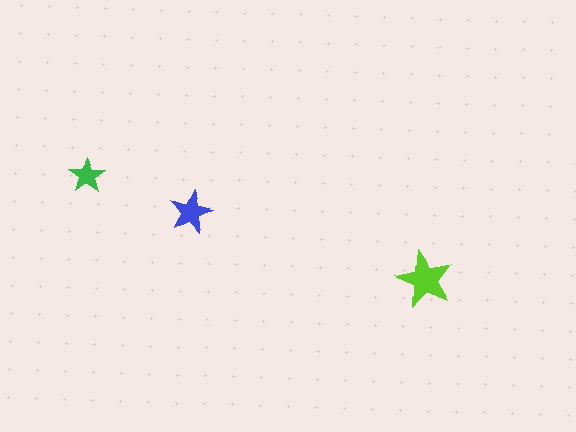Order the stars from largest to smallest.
the lime one, the blue one, the green one.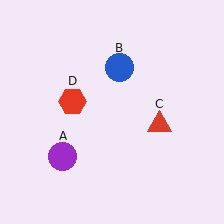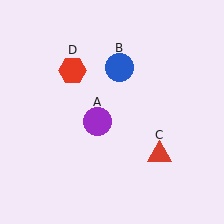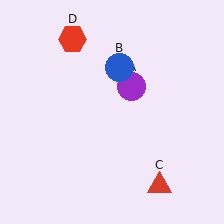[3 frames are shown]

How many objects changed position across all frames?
3 objects changed position: purple circle (object A), red triangle (object C), red hexagon (object D).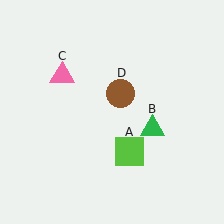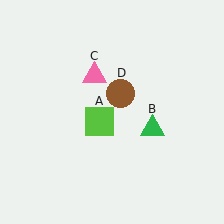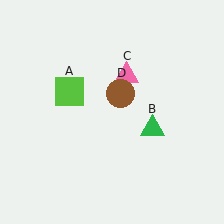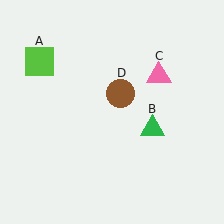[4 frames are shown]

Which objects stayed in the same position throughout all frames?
Green triangle (object B) and brown circle (object D) remained stationary.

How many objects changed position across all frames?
2 objects changed position: lime square (object A), pink triangle (object C).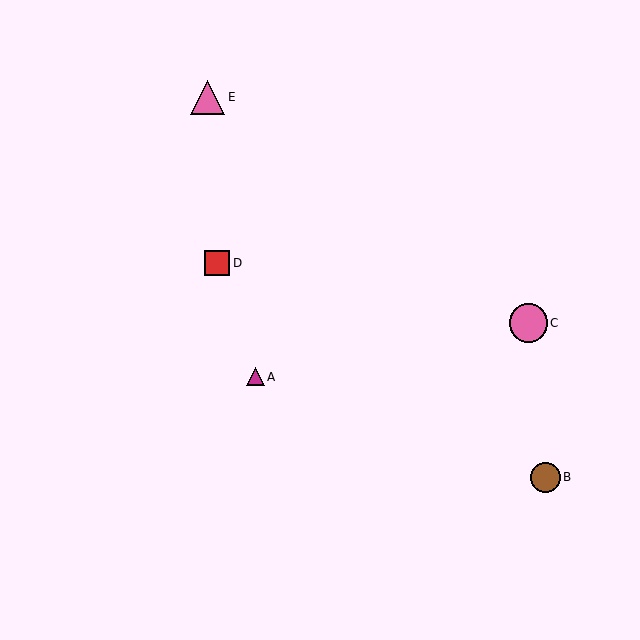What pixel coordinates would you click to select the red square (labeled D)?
Click at (217, 263) to select the red square D.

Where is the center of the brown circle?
The center of the brown circle is at (545, 477).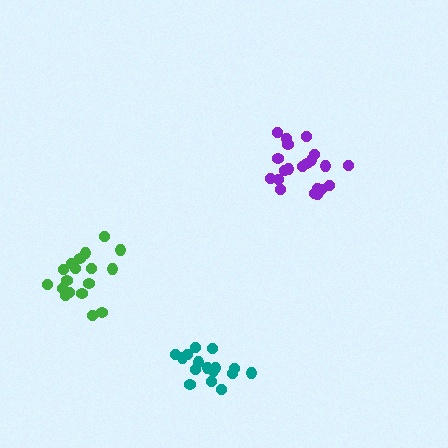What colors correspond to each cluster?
The clusters are colored: green, teal, purple.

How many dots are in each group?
Group 1: 18 dots, Group 2: 16 dots, Group 3: 21 dots (55 total).